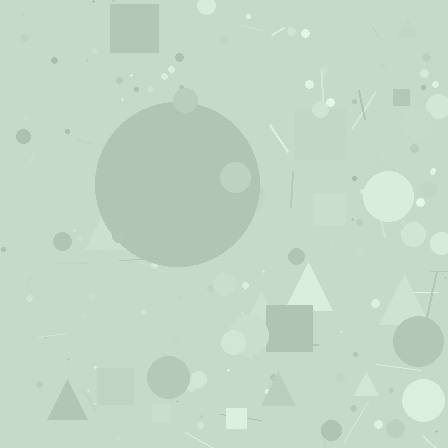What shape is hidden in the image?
A circle is hidden in the image.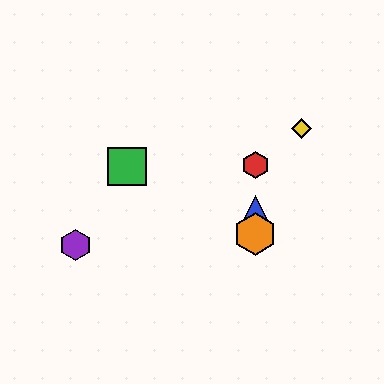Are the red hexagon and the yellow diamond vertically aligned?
No, the red hexagon is at x≈255 and the yellow diamond is at x≈301.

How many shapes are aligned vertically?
3 shapes (the red hexagon, the blue triangle, the orange hexagon) are aligned vertically.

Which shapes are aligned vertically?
The red hexagon, the blue triangle, the orange hexagon are aligned vertically.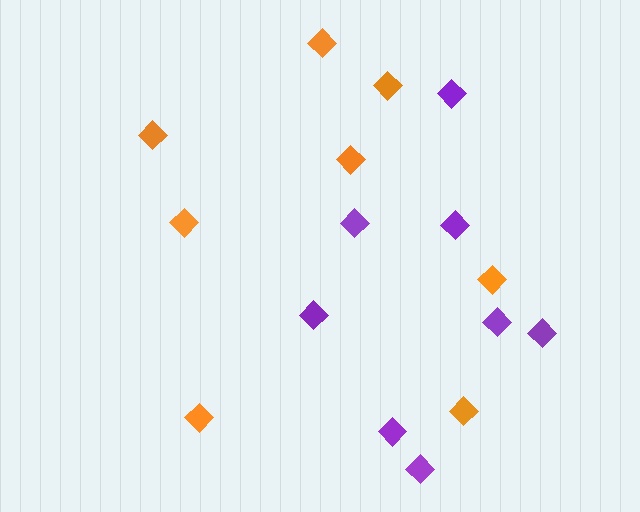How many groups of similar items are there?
There are 2 groups: one group of orange diamonds (8) and one group of purple diamonds (8).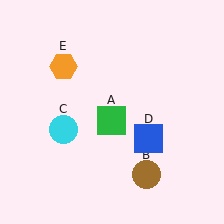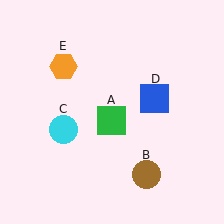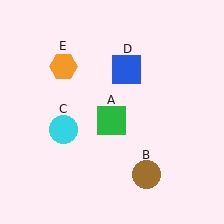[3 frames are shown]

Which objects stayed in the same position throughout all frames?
Green square (object A) and brown circle (object B) and cyan circle (object C) and orange hexagon (object E) remained stationary.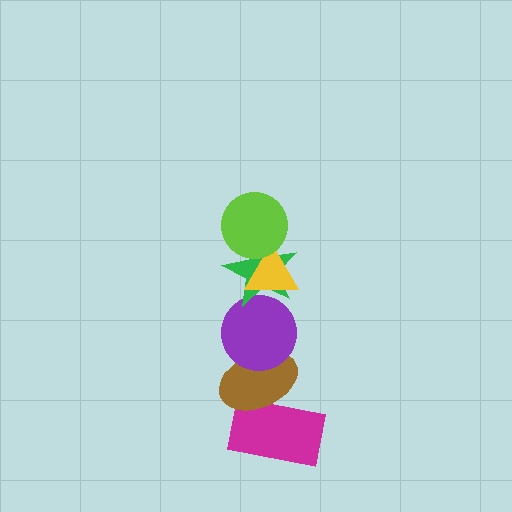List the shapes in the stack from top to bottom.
From top to bottom: the lime circle, the yellow triangle, the green star, the purple circle, the brown ellipse, the magenta rectangle.